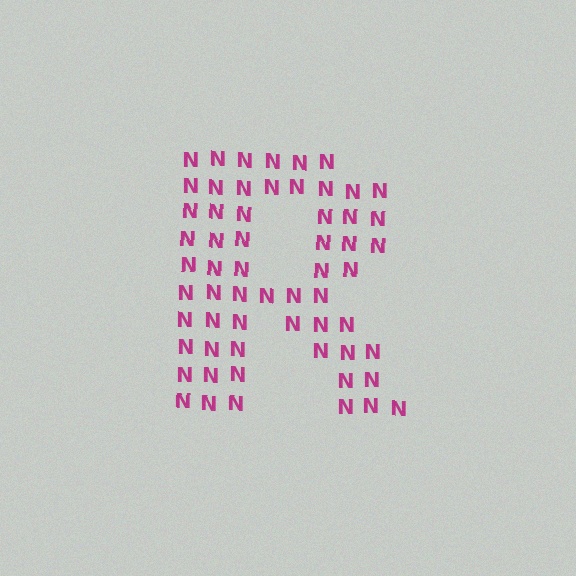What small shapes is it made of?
It is made of small letter N's.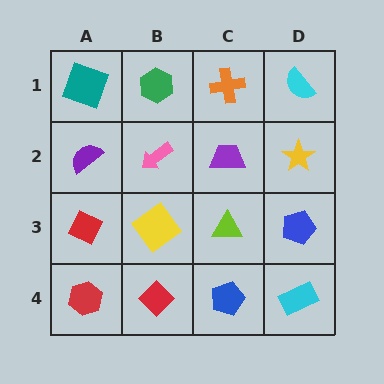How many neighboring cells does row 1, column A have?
2.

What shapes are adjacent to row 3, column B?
A pink arrow (row 2, column B), a red diamond (row 4, column B), a red diamond (row 3, column A), a lime triangle (row 3, column C).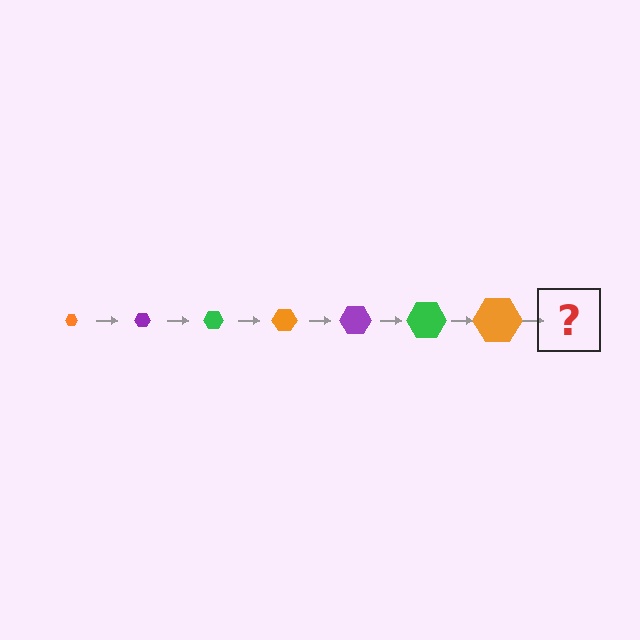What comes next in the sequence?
The next element should be a purple hexagon, larger than the previous one.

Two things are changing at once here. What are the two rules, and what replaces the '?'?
The two rules are that the hexagon grows larger each step and the color cycles through orange, purple, and green. The '?' should be a purple hexagon, larger than the previous one.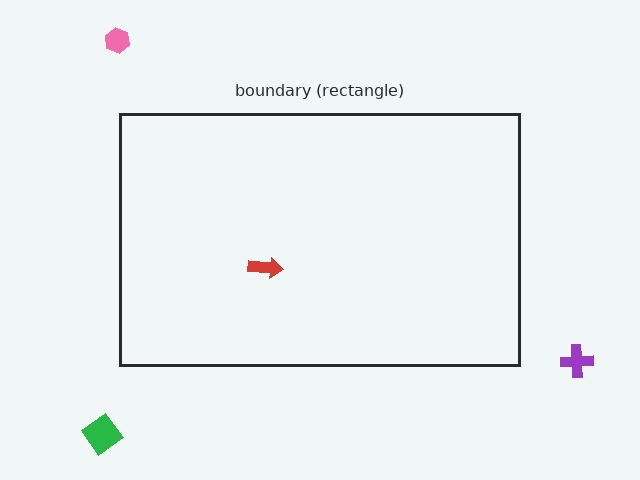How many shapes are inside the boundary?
1 inside, 3 outside.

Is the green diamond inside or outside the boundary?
Outside.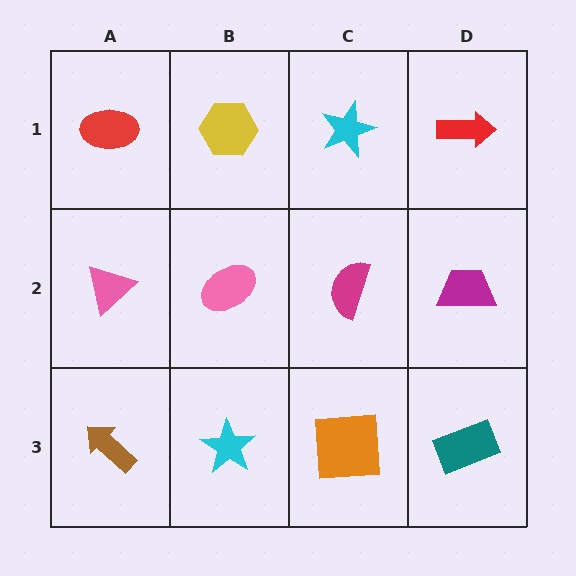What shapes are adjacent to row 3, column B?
A pink ellipse (row 2, column B), a brown arrow (row 3, column A), an orange square (row 3, column C).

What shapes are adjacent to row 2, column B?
A yellow hexagon (row 1, column B), a cyan star (row 3, column B), a pink triangle (row 2, column A), a magenta semicircle (row 2, column C).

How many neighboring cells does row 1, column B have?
3.